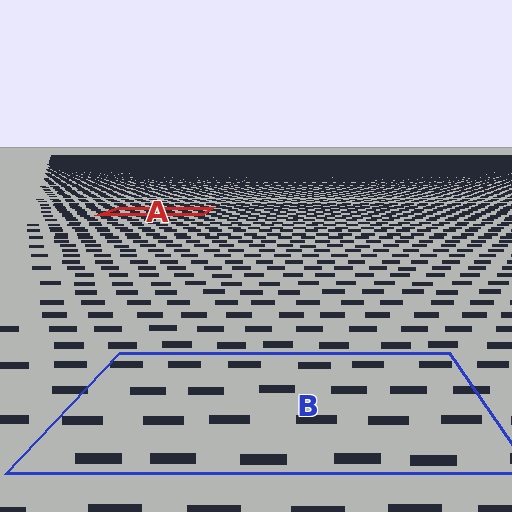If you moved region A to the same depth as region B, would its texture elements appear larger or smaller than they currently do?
They would appear larger. At a closer depth, the same texture elements are projected at a bigger on-screen size.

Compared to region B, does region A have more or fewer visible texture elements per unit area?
Region A has more texture elements per unit area — they are packed more densely because it is farther away.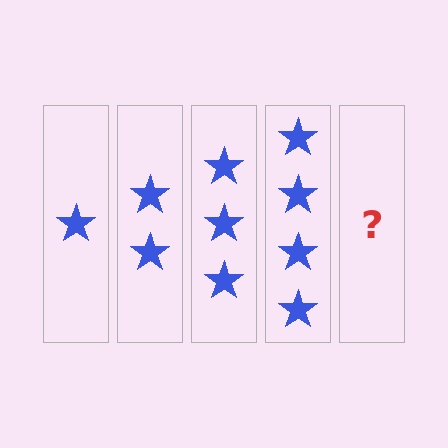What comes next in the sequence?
The next element should be 5 stars.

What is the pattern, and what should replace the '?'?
The pattern is that each step adds one more star. The '?' should be 5 stars.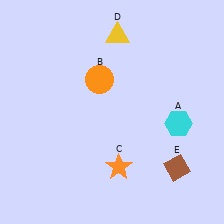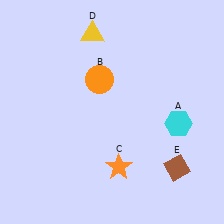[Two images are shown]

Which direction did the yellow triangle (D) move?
The yellow triangle (D) moved left.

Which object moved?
The yellow triangle (D) moved left.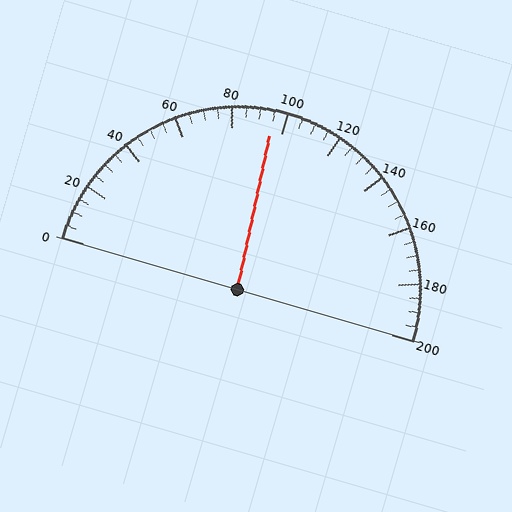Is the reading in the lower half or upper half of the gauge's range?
The reading is in the lower half of the range (0 to 200).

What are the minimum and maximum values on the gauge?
The gauge ranges from 0 to 200.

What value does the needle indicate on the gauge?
The needle indicates approximately 95.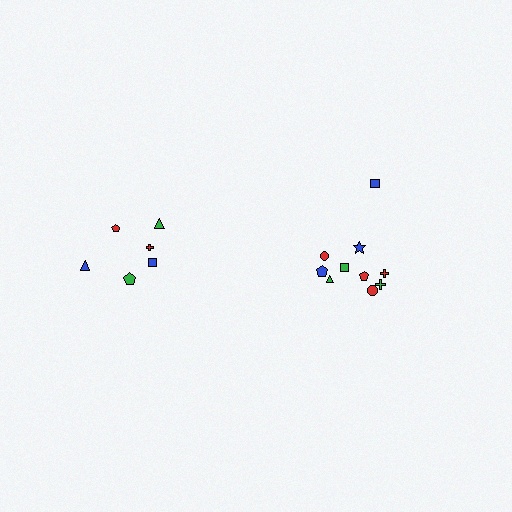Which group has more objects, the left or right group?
The right group.